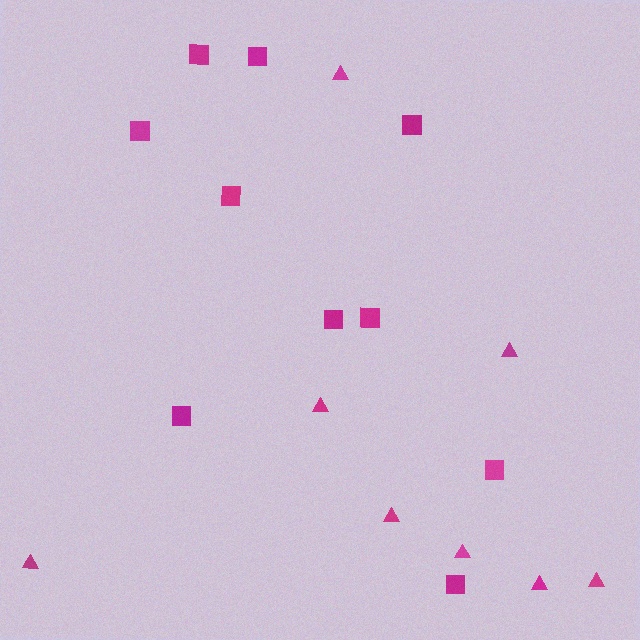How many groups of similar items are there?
There are 2 groups: one group of squares (10) and one group of triangles (8).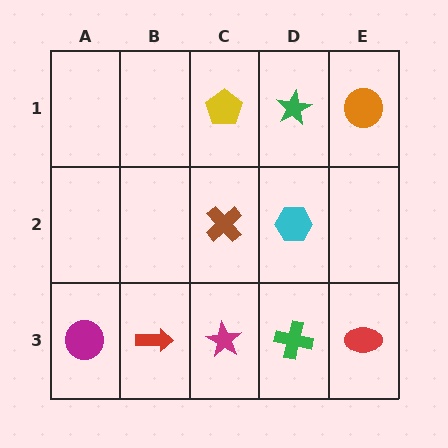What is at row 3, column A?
A magenta circle.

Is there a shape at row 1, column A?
No, that cell is empty.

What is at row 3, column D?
A green cross.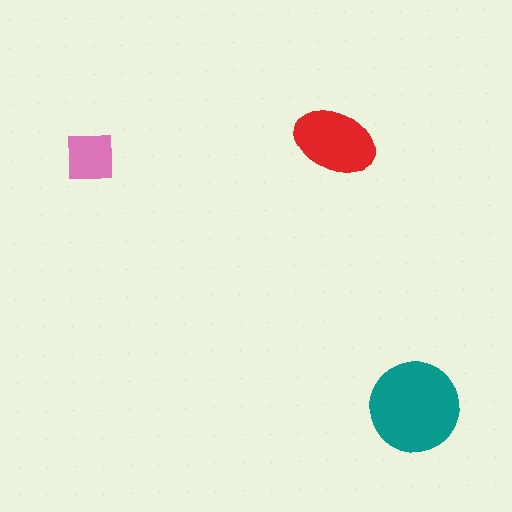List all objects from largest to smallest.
The teal circle, the red ellipse, the pink square.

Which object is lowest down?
The teal circle is bottommost.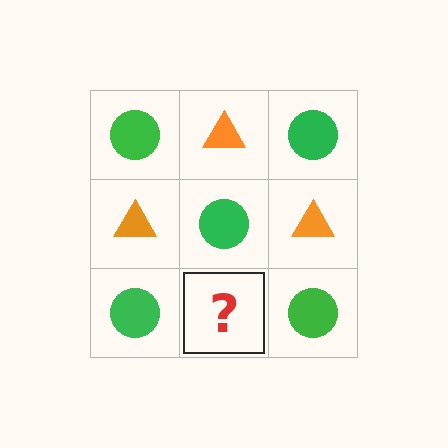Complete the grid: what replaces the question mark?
The question mark should be replaced with an orange triangle.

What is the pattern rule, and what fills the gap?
The rule is that it alternates green circle and orange triangle in a checkerboard pattern. The gap should be filled with an orange triangle.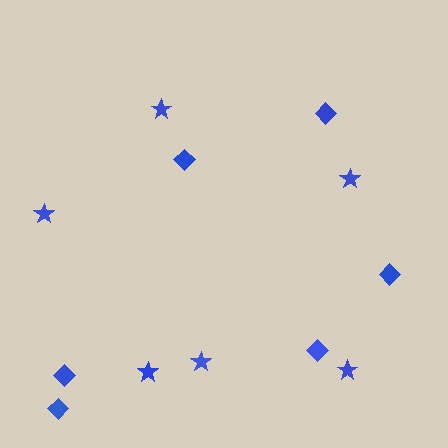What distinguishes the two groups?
There are 2 groups: one group of stars (6) and one group of diamonds (6).